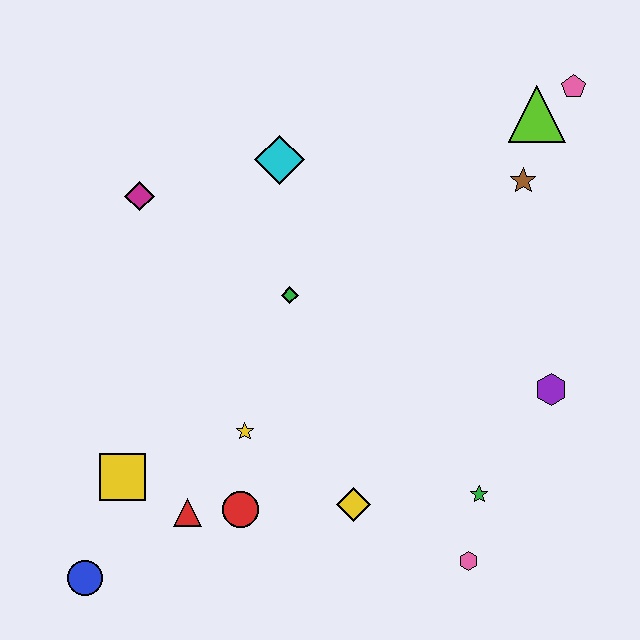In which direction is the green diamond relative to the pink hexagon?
The green diamond is above the pink hexagon.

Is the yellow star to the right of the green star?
No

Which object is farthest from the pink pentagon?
The blue circle is farthest from the pink pentagon.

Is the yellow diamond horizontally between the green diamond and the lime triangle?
Yes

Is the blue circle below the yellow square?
Yes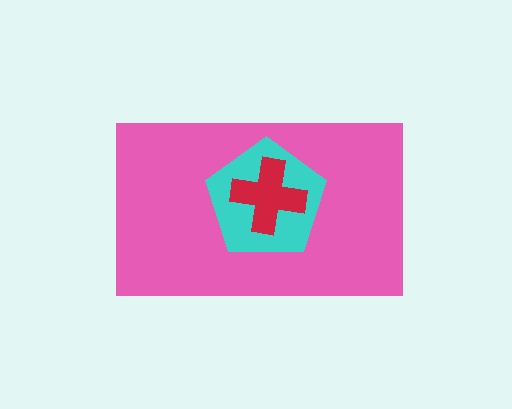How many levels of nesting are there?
3.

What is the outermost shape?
The pink rectangle.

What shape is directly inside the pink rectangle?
The cyan pentagon.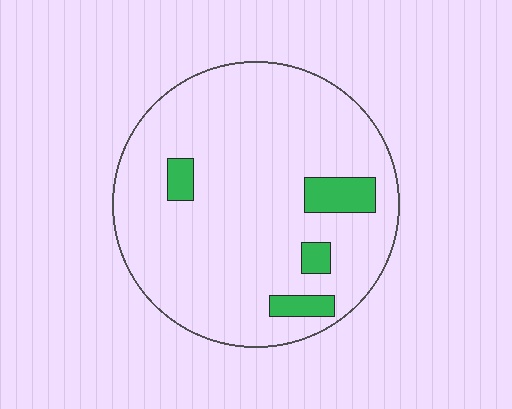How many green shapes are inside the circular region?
4.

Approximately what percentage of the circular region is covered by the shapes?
Approximately 10%.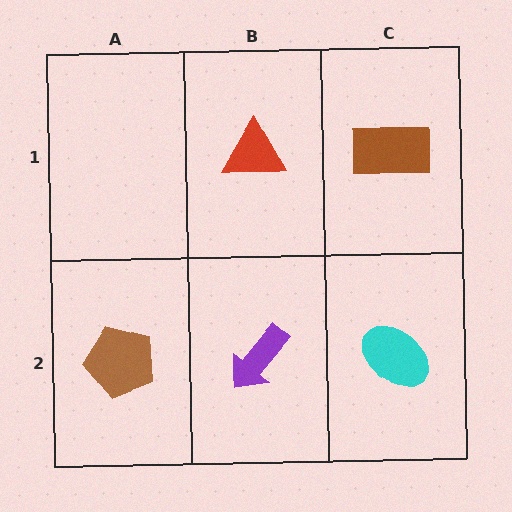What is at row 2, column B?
A purple arrow.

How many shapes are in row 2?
3 shapes.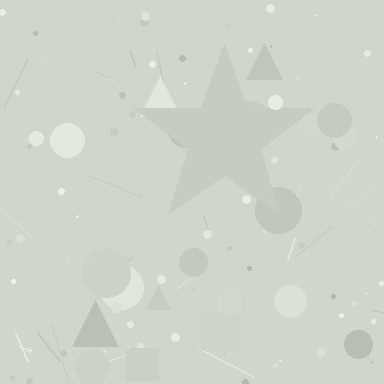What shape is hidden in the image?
A star is hidden in the image.